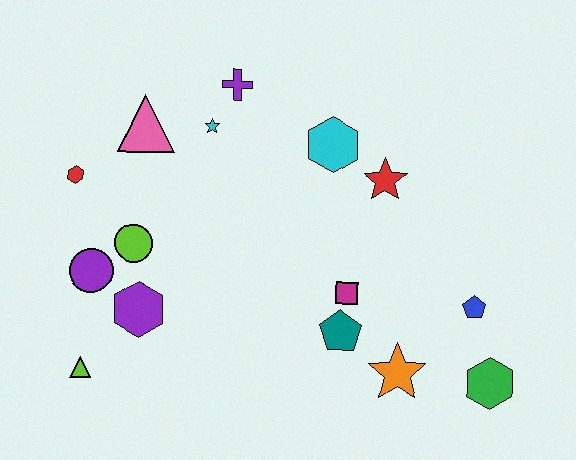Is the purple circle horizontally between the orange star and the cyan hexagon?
No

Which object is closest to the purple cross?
The cyan star is closest to the purple cross.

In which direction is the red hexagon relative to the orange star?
The red hexagon is to the left of the orange star.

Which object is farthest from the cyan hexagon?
The lime triangle is farthest from the cyan hexagon.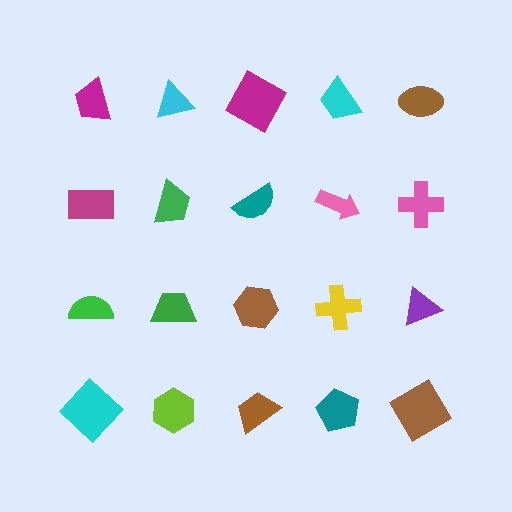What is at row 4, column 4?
A teal pentagon.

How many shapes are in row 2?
5 shapes.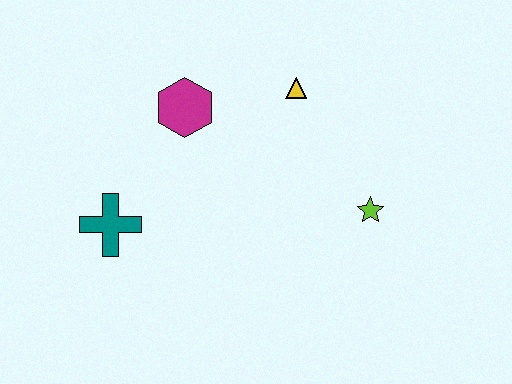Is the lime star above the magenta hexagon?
No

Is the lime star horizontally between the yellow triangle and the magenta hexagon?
No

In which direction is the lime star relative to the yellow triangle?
The lime star is below the yellow triangle.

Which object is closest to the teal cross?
The magenta hexagon is closest to the teal cross.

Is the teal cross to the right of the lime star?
No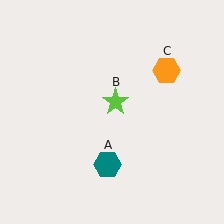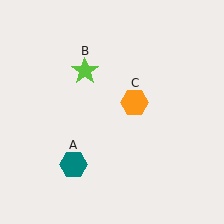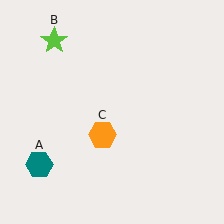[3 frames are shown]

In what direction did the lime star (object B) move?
The lime star (object B) moved up and to the left.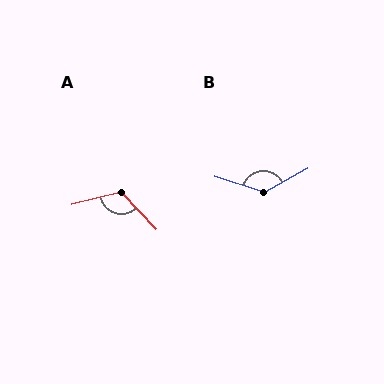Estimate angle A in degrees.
Approximately 119 degrees.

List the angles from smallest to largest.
A (119°), B (133°).